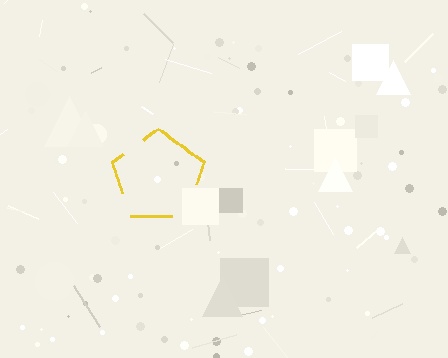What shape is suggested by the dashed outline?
The dashed outline suggests a pentagon.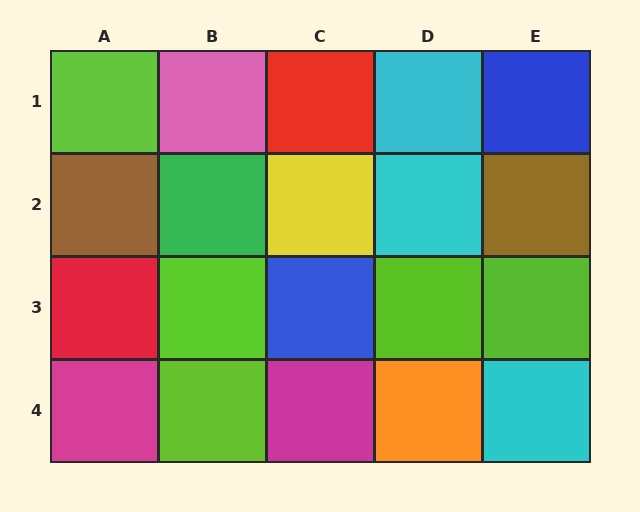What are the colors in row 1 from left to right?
Lime, pink, red, cyan, blue.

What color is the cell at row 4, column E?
Cyan.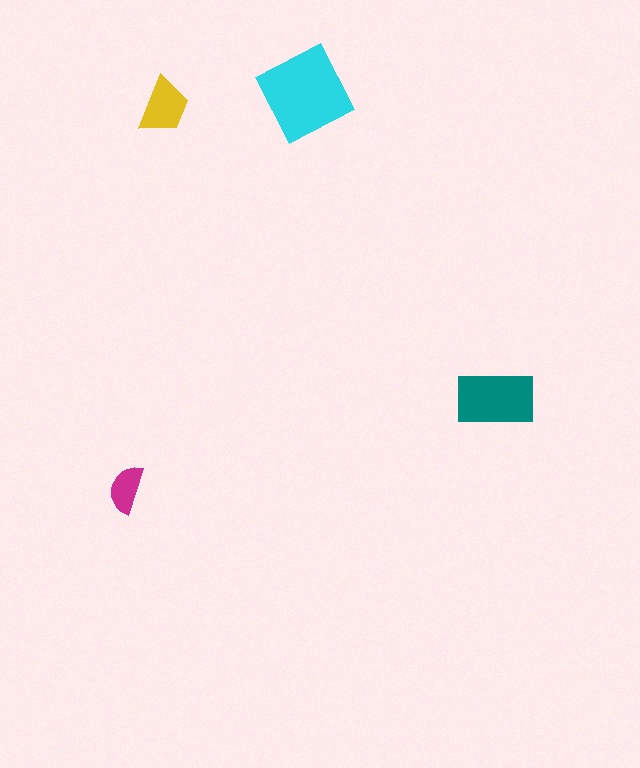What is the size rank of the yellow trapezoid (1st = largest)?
3rd.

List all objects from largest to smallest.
The cyan square, the teal rectangle, the yellow trapezoid, the magenta semicircle.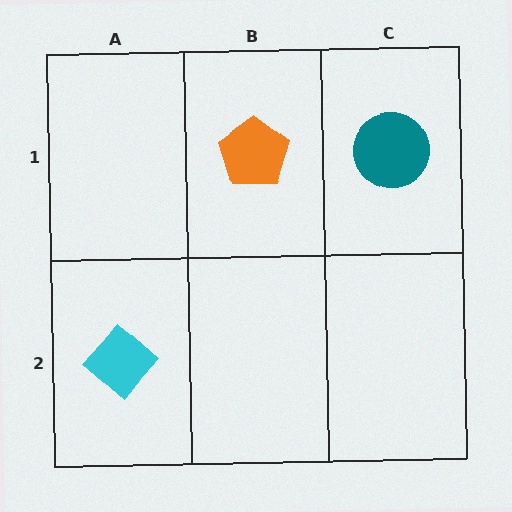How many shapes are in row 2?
1 shape.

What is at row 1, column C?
A teal circle.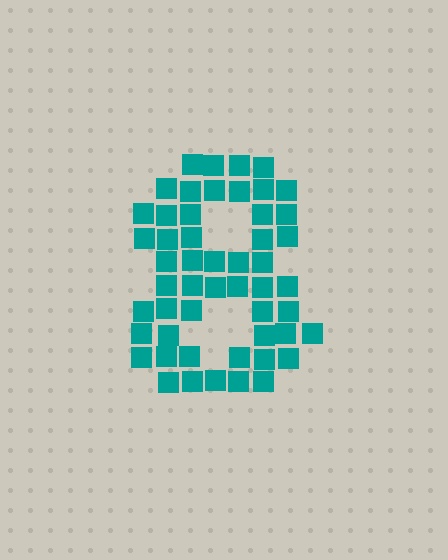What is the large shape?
The large shape is the digit 8.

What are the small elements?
The small elements are squares.